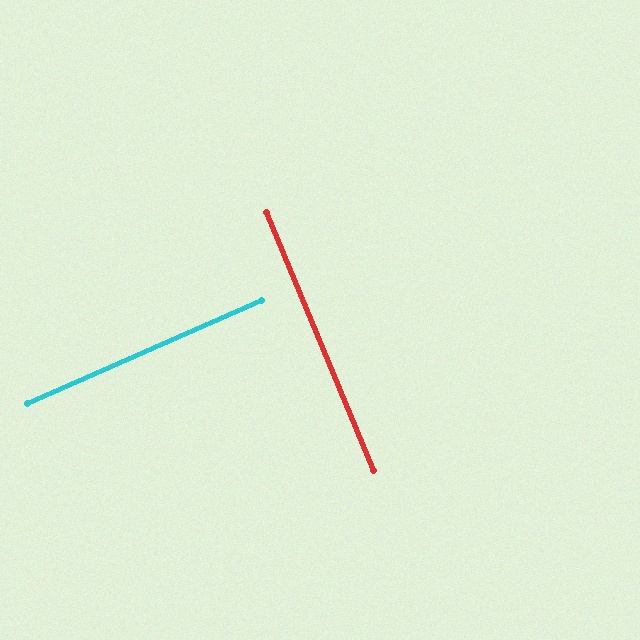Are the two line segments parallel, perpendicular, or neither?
Perpendicular — they meet at approximately 89°.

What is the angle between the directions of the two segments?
Approximately 89 degrees.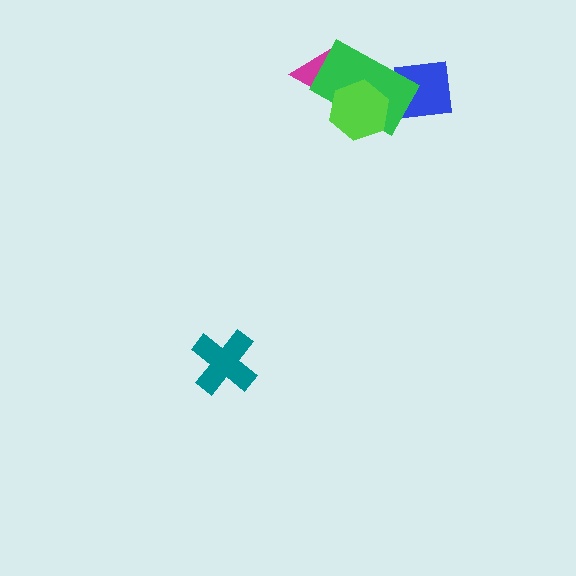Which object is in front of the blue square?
The green rectangle is in front of the blue square.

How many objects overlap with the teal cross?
0 objects overlap with the teal cross.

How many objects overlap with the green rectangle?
3 objects overlap with the green rectangle.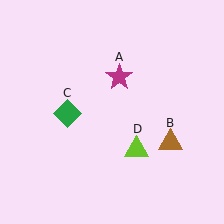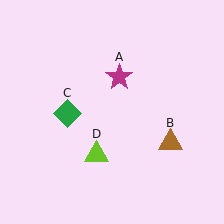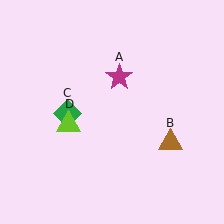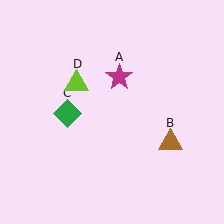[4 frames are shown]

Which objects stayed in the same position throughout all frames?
Magenta star (object A) and brown triangle (object B) and green diamond (object C) remained stationary.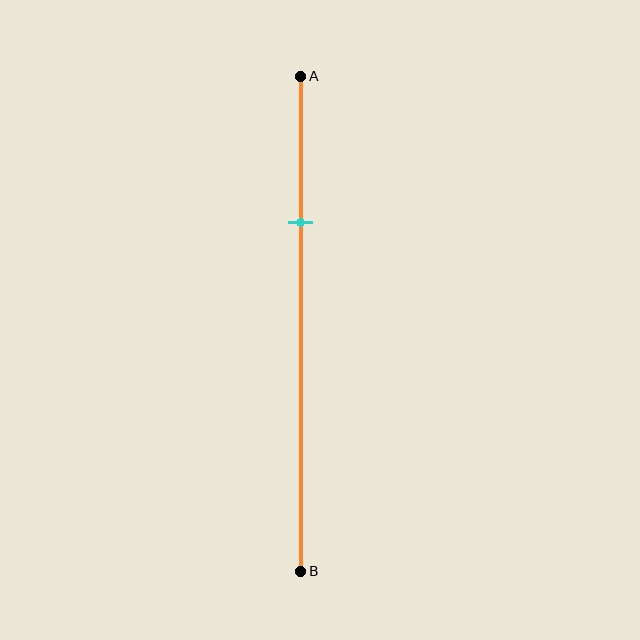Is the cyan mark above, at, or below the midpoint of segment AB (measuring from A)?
The cyan mark is above the midpoint of segment AB.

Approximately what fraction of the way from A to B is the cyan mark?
The cyan mark is approximately 30% of the way from A to B.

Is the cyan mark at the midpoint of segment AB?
No, the mark is at about 30% from A, not at the 50% midpoint.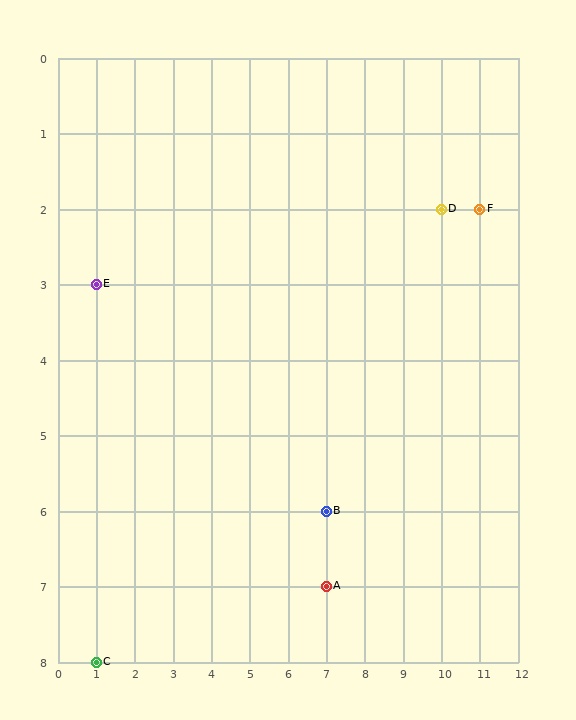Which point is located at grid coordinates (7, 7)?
Point A is at (7, 7).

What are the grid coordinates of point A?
Point A is at grid coordinates (7, 7).